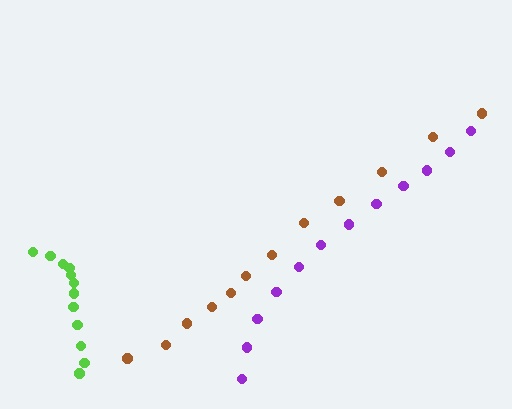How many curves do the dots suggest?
There are 3 distinct paths.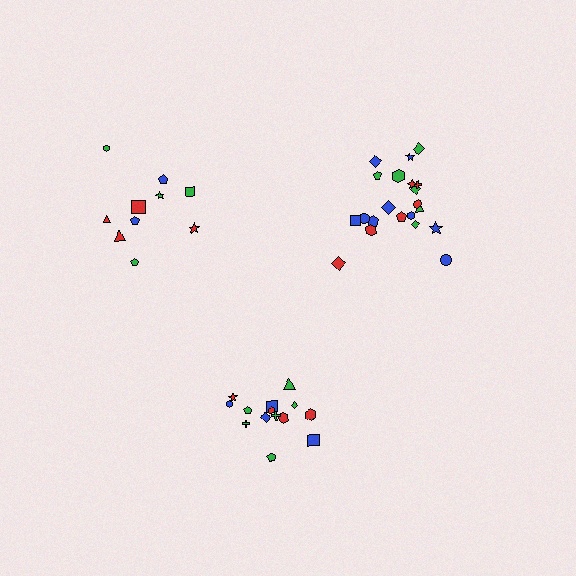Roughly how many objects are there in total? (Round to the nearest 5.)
Roughly 45 objects in total.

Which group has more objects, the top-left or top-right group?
The top-right group.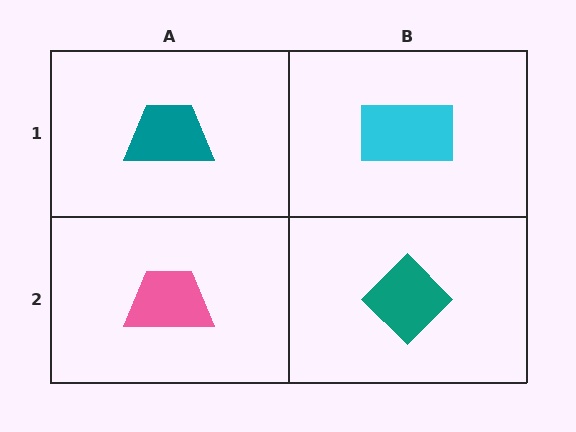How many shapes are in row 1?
2 shapes.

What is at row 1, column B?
A cyan rectangle.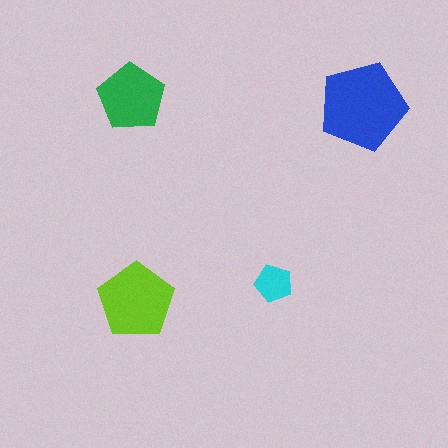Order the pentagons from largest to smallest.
the blue one, the lime one, the green one, the cyan one.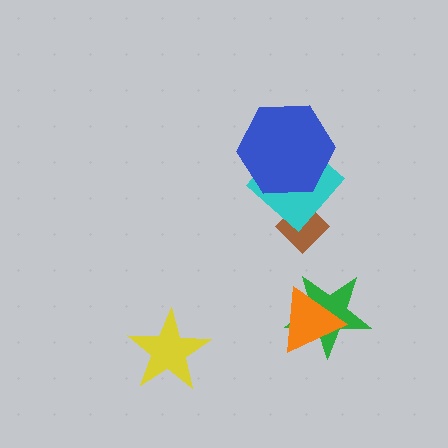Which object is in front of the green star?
The orange triangle is in front of the green star.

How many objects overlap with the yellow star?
0 objects overlap with the yellow star.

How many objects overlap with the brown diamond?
1 object overlaps with the brown diamond.